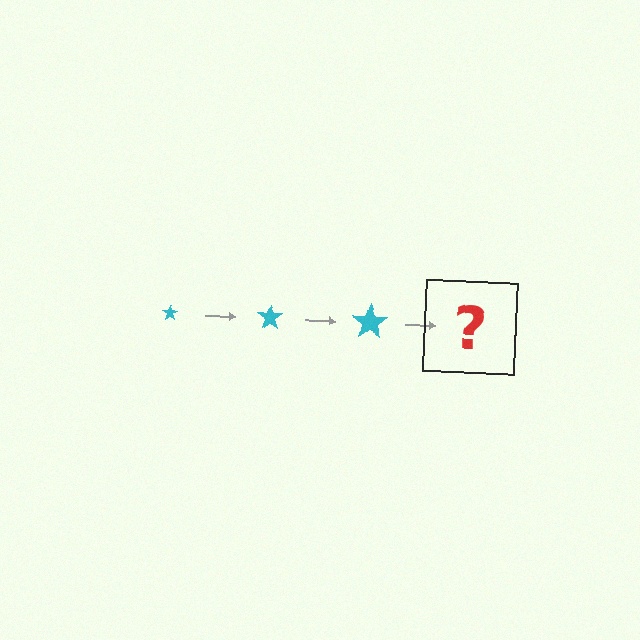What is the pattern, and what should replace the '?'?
The pattern is that the star gets progressively larger each step. The '?' should be a cyan star, larger than the previous one.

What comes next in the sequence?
The next element should be a cyan star, larger than the previous one.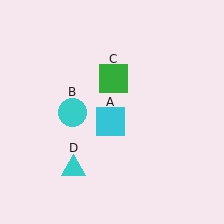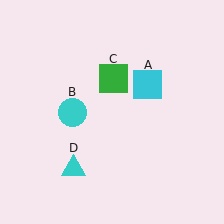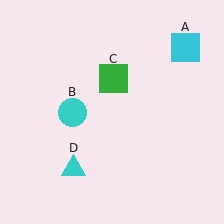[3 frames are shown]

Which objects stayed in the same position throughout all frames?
Cyan circle (object B) and green square (object C) and cyan triangle (object D) remained stationary.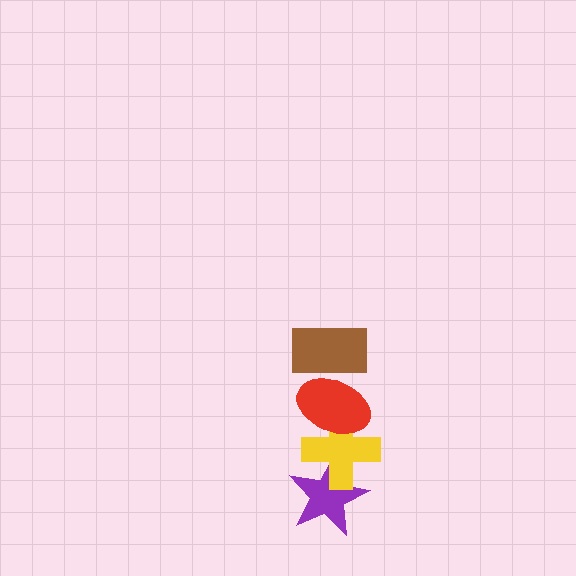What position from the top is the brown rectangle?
The brown rectangle is 1st from the top.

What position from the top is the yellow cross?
The yellow cross is 3rd from the top.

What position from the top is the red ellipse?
The red ellipse is 2nd from the top.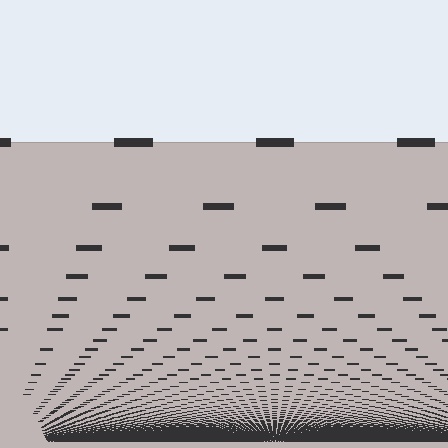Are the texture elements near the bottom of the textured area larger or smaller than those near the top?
Smaller. The gradient is inverted — elements near the bottom are smaller and denser.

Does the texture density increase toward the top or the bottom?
Density increases toward the bottom.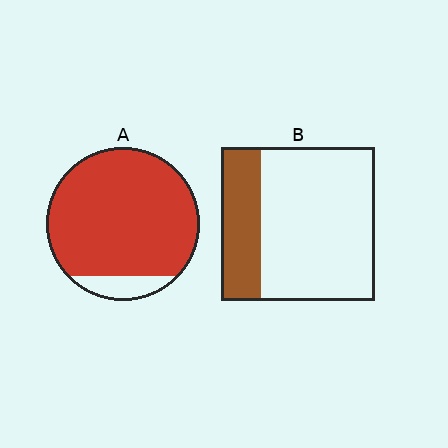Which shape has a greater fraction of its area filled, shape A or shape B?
Shape A.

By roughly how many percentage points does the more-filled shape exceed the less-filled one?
By roughly 65 percentage points (A over B).